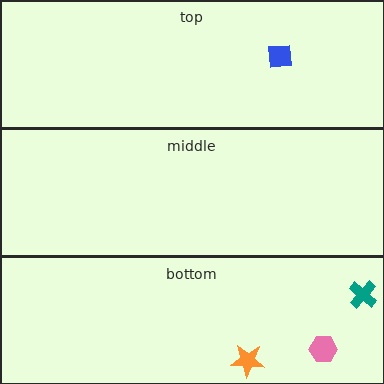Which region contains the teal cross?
The bottom region.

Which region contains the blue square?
The top region.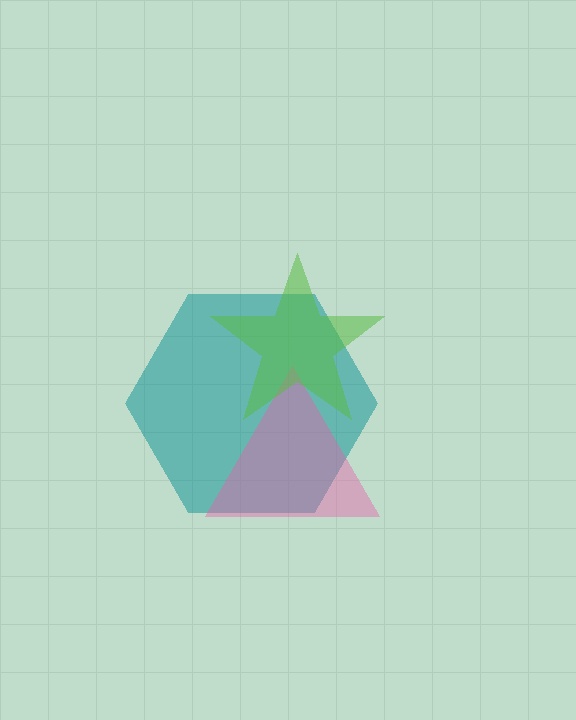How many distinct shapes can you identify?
There are 3 distinct shapes: a teal hexagon, a pink triangle, a lime star.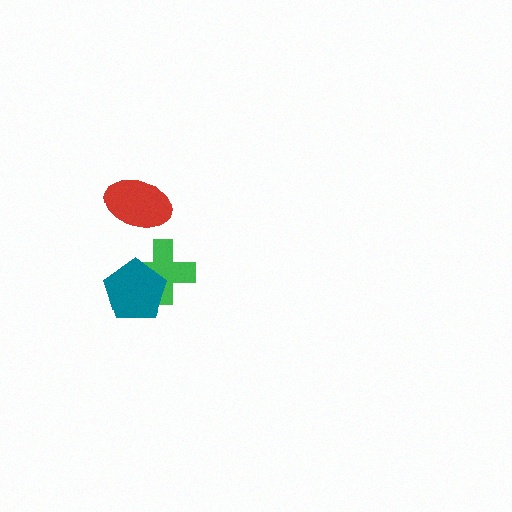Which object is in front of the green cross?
The teal pentagon is in front of the green cross.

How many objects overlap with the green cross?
1 object overlaps with the green cross.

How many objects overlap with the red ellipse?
0 objects overlap with the red ellipse.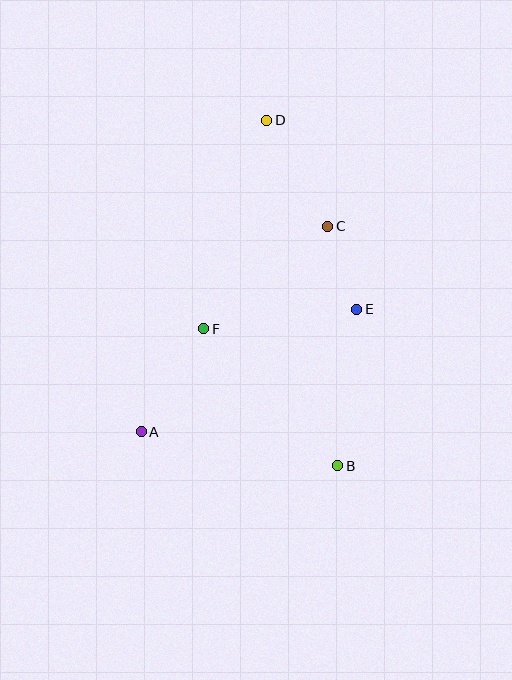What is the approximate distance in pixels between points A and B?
The distance between A and B is approximately 199 pixels.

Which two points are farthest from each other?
Points B and D are farthest from each other.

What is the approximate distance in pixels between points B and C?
The distance between B and C is approximately 239 pixels.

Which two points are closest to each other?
Points C and E are closest to each other.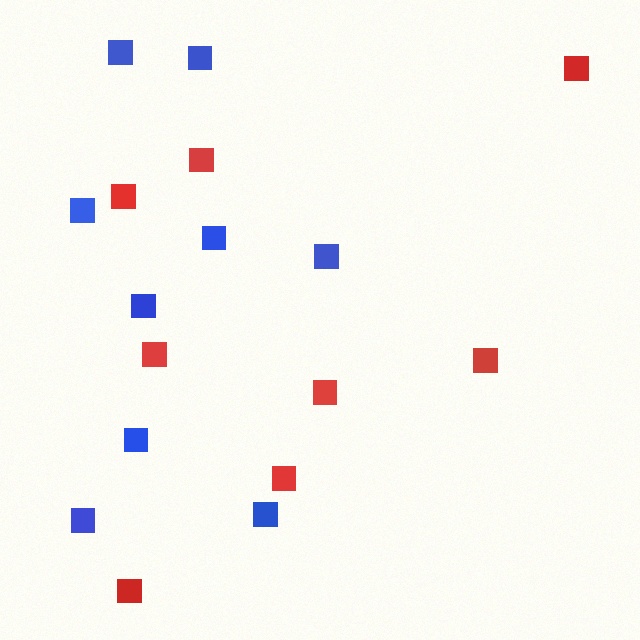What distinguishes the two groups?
There are 2 groups: one group of red squares (8) and one group of blue squares (9).